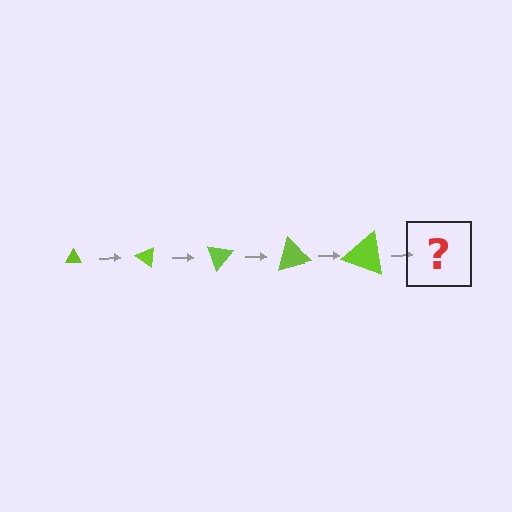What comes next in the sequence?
The next element should be a triangle, larger than the previous one and rotated 175 degrees from the start.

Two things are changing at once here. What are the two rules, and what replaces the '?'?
The two rules are that the triangle grows larger each step and it rotates 35 degrees each step. The '?' should be a triangle, larger than the previous one and rotated 175 degrees from the start.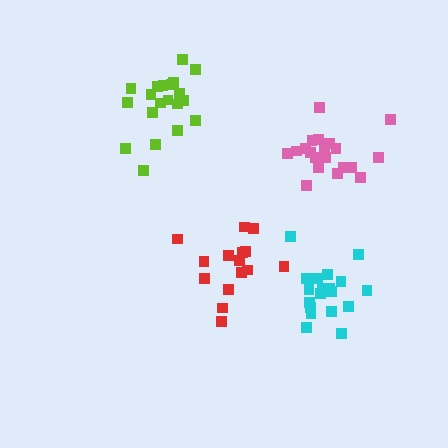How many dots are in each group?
Group 1: 20 dots, Group 2: 15 dots, Group 3: 20 dots, Group 4: 19 dots (74 total).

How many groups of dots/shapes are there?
There are 4 groups.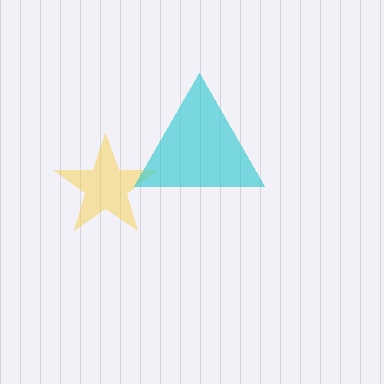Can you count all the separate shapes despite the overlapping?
Yes, there are 2 separate shapes.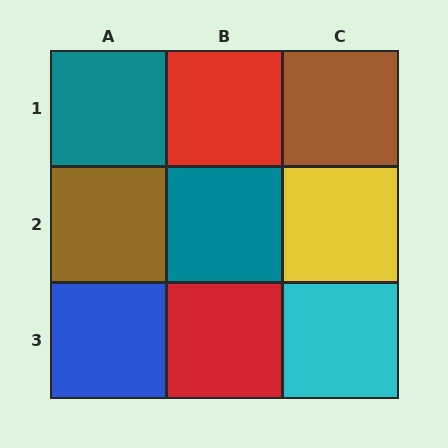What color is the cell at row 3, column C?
Cyan.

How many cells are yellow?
1 cell is yellow.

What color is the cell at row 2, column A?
Brown.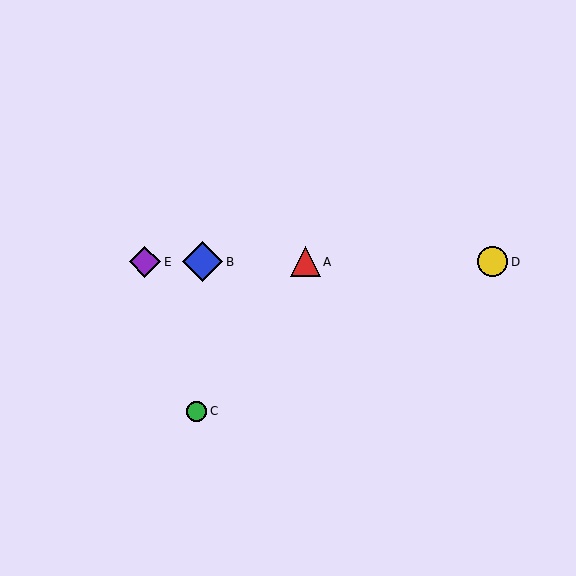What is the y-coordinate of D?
Object D is at y≈262.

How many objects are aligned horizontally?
4 objects (A, B, D, E) are aligned horizontally.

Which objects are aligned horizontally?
Objects A, B, D, E are aligned horizontally.